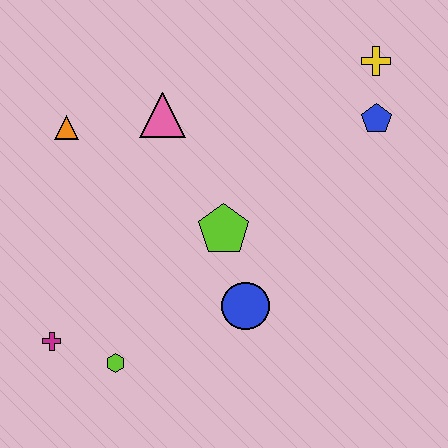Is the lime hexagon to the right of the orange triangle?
Yes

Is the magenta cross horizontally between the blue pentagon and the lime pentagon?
No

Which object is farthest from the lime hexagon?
The yellow cross is farthest from the lime hexagon.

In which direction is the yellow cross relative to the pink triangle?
The yellow cross is to the right of the pink triangle.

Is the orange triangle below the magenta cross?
No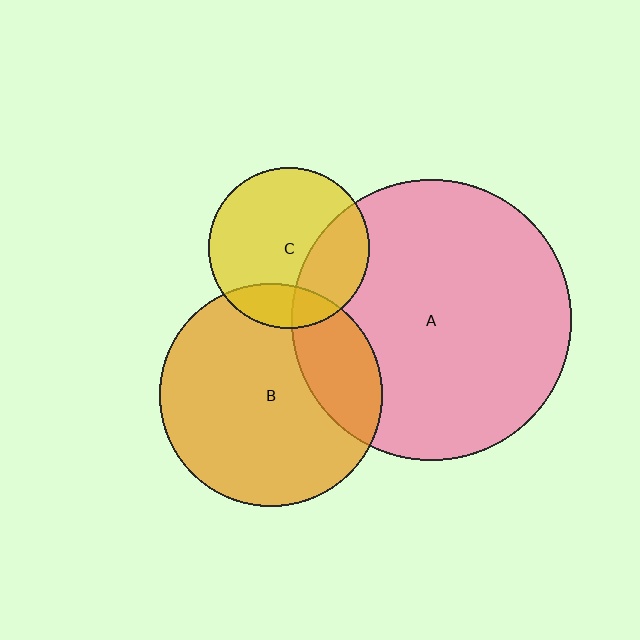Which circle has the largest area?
Circle A (pink).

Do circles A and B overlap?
Yes.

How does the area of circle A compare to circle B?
Approximately 1.6 times.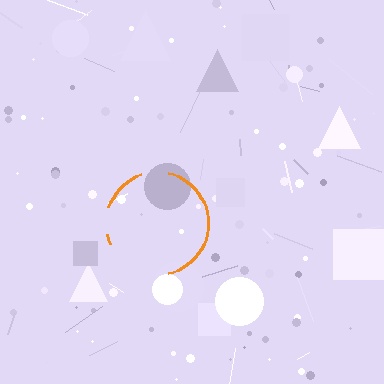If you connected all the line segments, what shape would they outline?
They would outline a circle.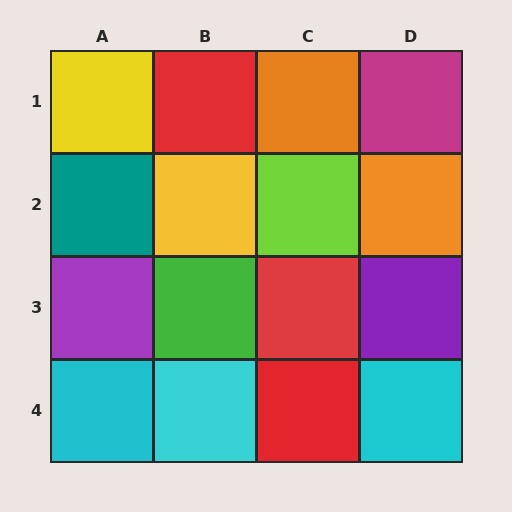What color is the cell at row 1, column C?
Orange.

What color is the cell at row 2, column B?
Yellow.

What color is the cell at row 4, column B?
Cyan.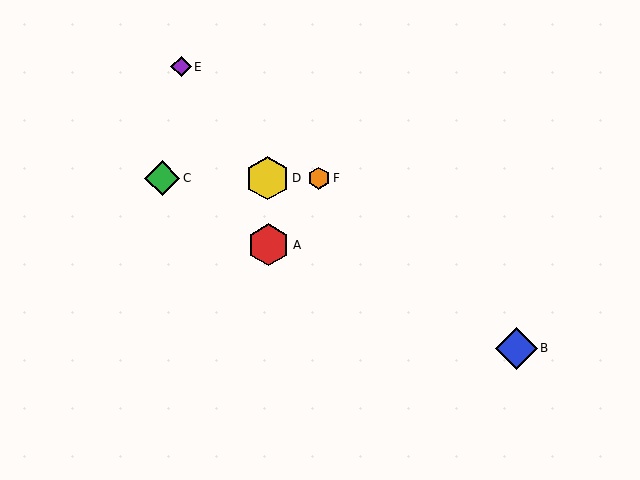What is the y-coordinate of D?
Object D is at y≈178.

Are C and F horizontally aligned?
Yes, both are at y≈178.